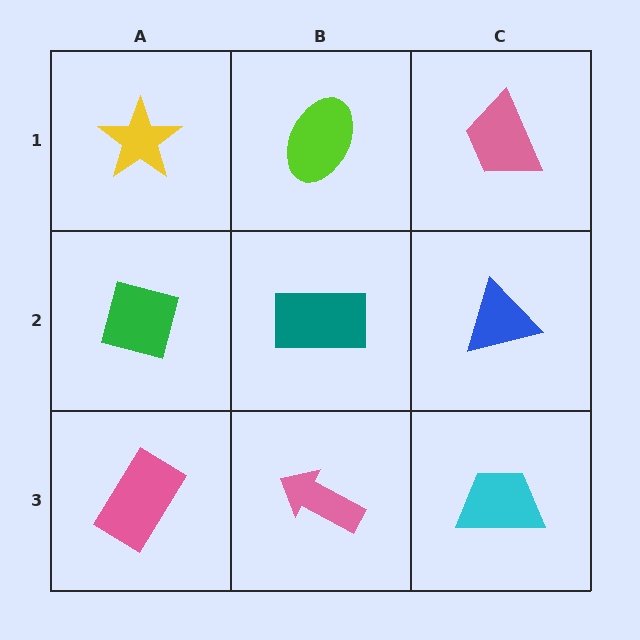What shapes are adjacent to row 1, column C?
A blue triangle (row 2, column C), a lime ellipse (row 1, column B).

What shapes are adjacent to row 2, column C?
A pink trapezoid (row 1, column C), a cyan trapezoid (row 3, column C), a teal rectangle (row 2, column B).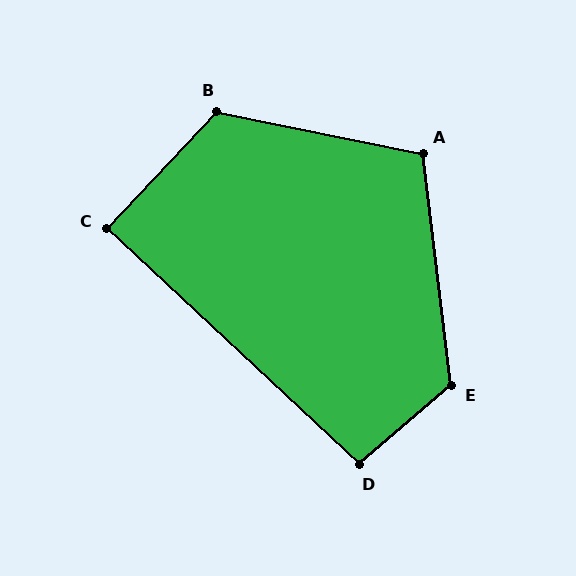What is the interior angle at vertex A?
Approximately 109 degrees (obtuse).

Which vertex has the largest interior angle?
E, at approximately 124 degrees.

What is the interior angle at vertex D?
Approximately 96 degrees (obtuse).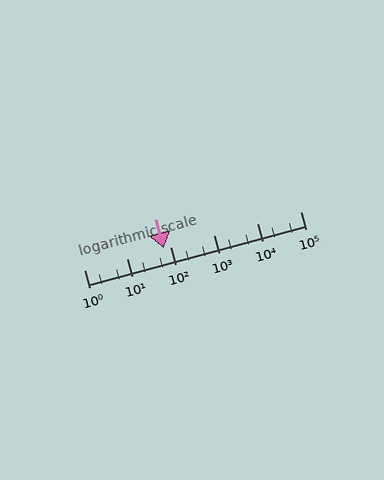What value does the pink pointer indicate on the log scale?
The pointer indicates approximately 70.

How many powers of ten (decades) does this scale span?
The scale spans 5 decades, from 1 to 100000.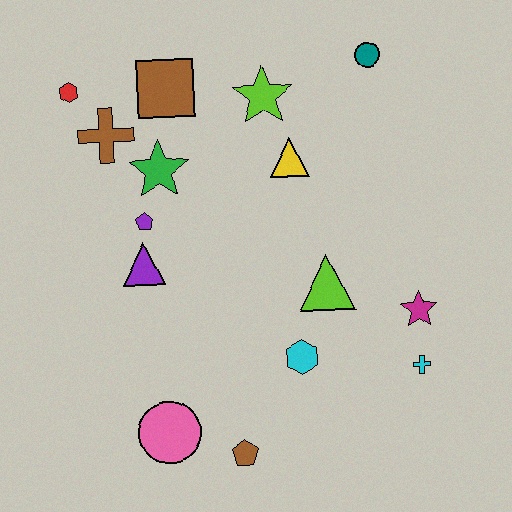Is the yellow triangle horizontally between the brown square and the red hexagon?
No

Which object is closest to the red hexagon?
The brown cross is closest to the red hexagon.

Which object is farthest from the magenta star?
The red hexagon is farthest from the magenta star.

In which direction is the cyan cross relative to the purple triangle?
The cyan cross is to the right of the purple triangle.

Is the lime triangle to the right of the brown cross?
Yes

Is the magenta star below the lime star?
Yes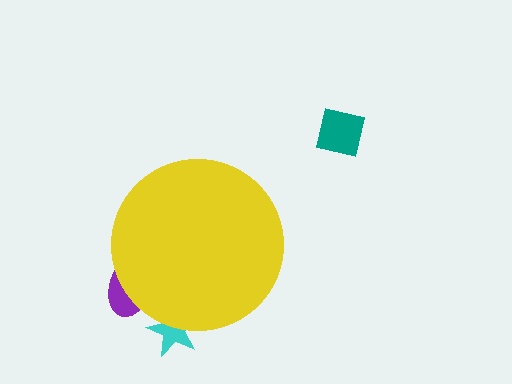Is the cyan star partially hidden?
Yes, the cyan star is partially hidden behind the yellow circle.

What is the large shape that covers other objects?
A yellow circle.